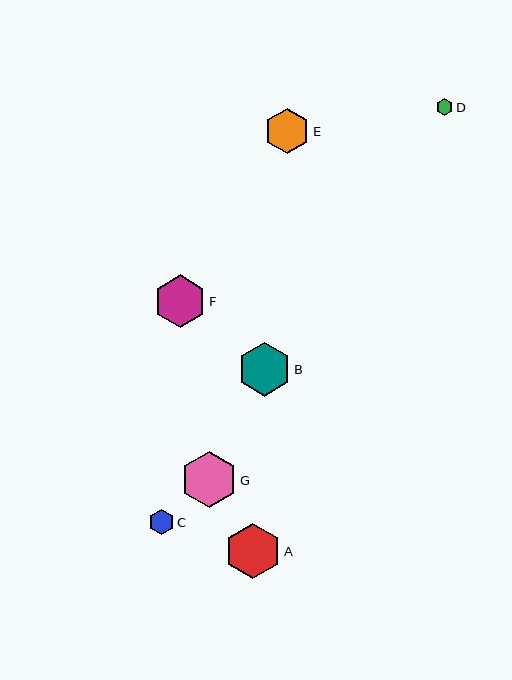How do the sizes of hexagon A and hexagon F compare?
Hexagon A and hexagon F are approximately the same size.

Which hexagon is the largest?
Hexagon G is the largest with a size of approximately 56 pixels.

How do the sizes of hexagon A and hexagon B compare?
Hexagon A and hexagon B are approximately the same size.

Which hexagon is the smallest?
Hexagon D is the smallest with a size of approximately 17 pixels.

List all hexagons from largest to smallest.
From largest to smallest: G, A, B, F, E, C, D.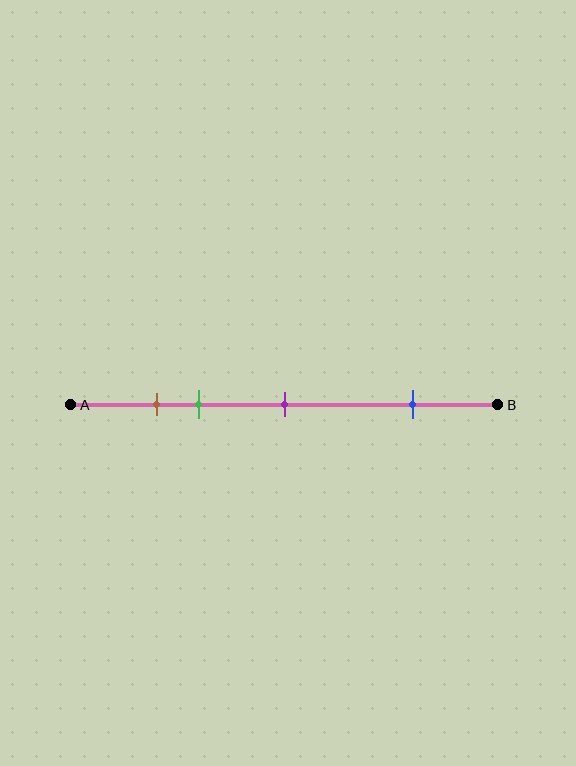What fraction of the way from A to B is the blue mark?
The blue mark is approximately 80% (0.8) of the way from A to B.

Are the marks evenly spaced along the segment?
No, the marks are not evenly spaced.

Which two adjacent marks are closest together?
The brown and green marks are the closest adjacent pair.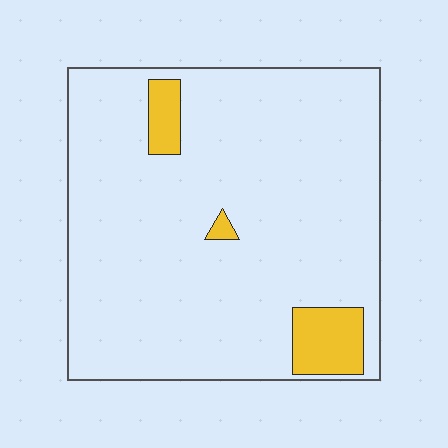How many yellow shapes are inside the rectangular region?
3.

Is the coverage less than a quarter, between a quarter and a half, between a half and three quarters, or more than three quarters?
Less than a quarter.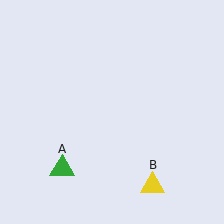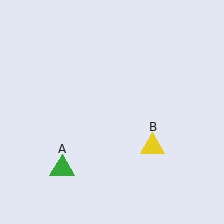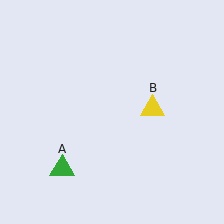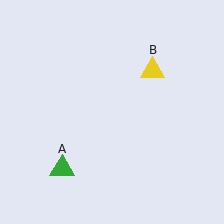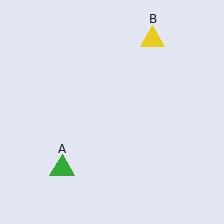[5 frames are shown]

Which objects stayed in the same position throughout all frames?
Green triangle (object A) remained stationary.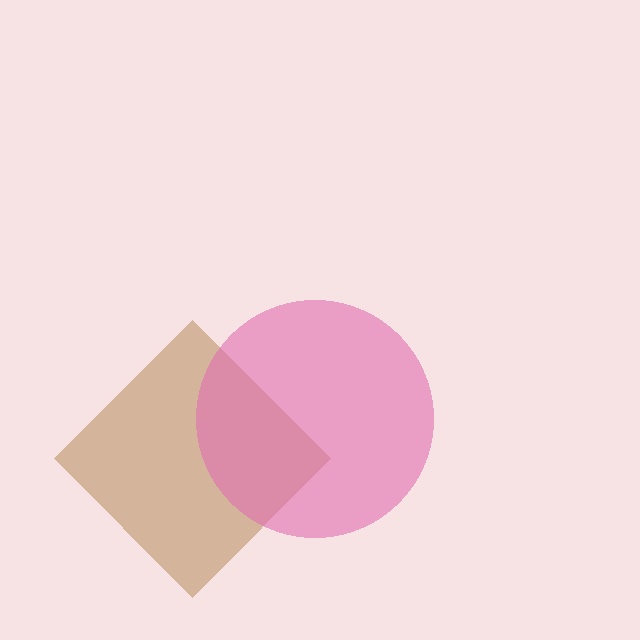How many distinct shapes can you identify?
There are 2 distinct shapes: a brown diamond, a pink circle.